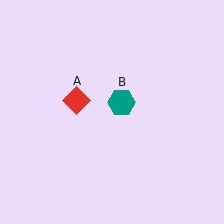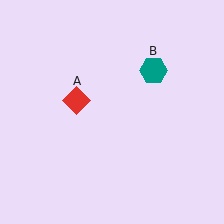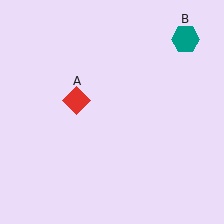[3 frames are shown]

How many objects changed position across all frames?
1 object changed position: teal hexagon (object B).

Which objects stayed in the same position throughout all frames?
Red diamond (object A) remained stationary.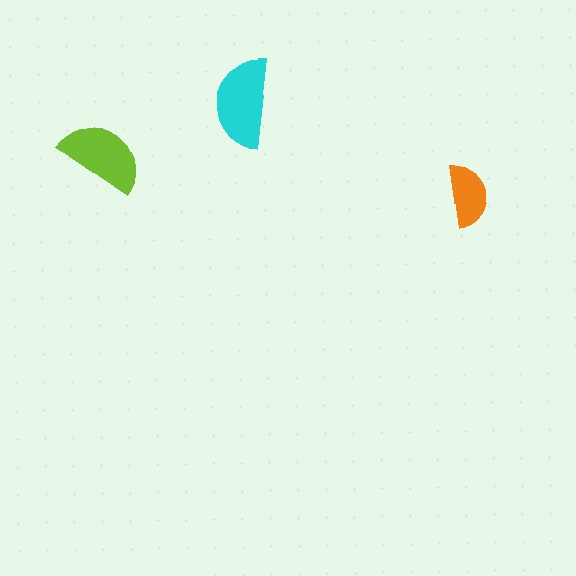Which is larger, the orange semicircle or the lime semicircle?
The lime one.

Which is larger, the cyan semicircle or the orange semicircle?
The cyan one.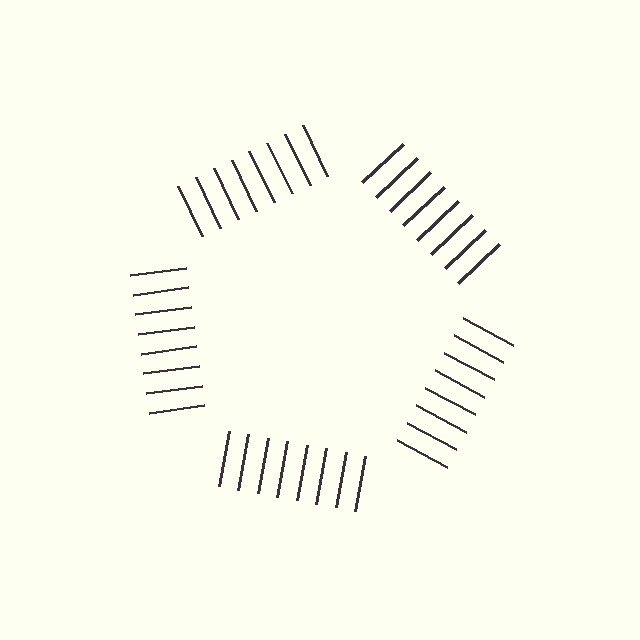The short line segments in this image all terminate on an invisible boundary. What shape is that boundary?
An illusory pentagon — the line segments terminate on its edges but no continuous stroke is drawn.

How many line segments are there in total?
40 — 8 along each of the 5 edges.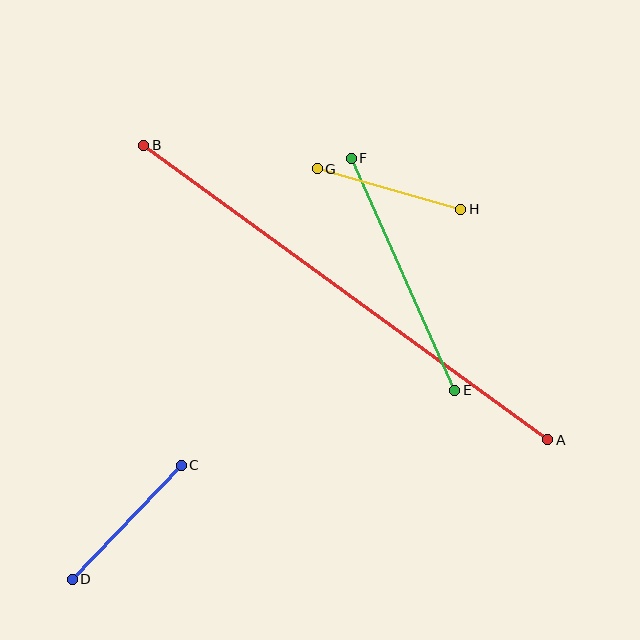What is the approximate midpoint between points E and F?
The midpoint is at approximately (403, 274) pixels.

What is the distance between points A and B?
The distance is approximately 500 pixels.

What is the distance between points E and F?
The distance is approximately 254 pixels.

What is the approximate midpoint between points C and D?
The midpoint is at approximately (127, 522) pixels.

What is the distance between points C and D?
The distance is approximately 158 pixels.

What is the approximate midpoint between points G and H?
The midpoint is at approximately (389, 189) pixels.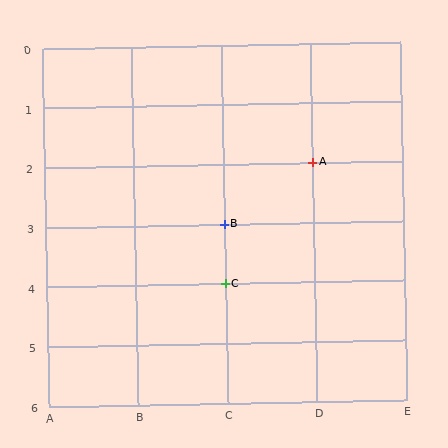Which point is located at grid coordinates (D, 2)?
Point A is at (D, 2).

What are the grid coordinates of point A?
Point A is at grid coordinates (D, 2).